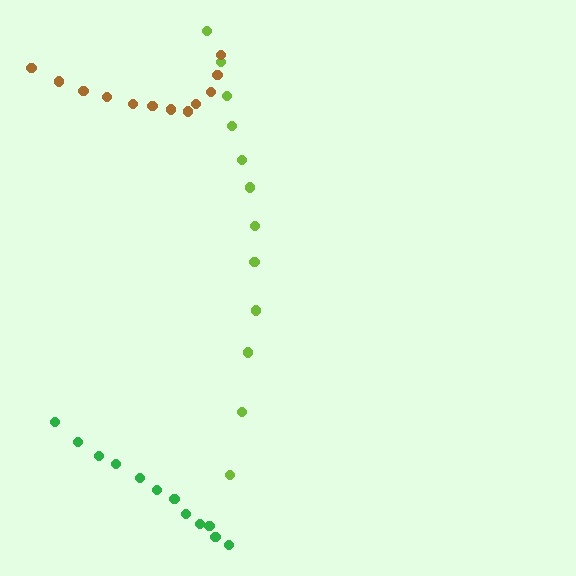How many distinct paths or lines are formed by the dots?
There are 3 distinct paths.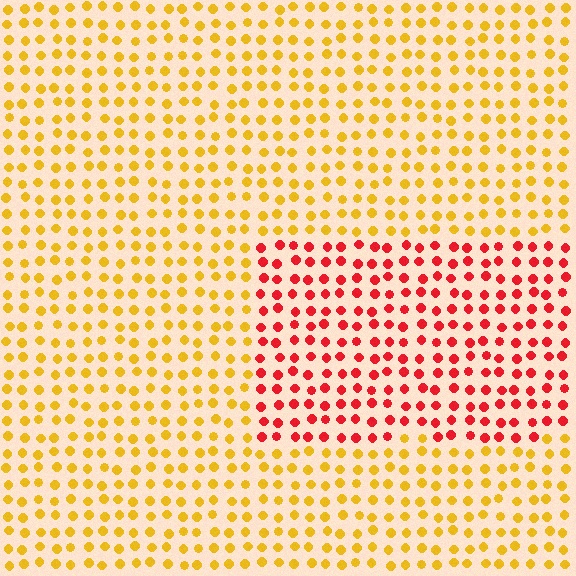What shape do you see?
I see a rectangle.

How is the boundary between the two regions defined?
The boundary is defined purely by a slight shift in hue (about 51 degrees). Spacing, size, and orientation are identical on both sides.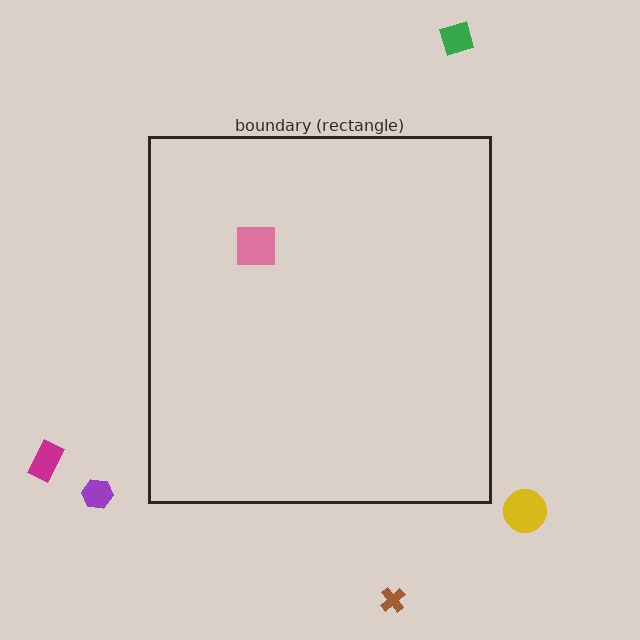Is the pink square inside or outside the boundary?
Inside.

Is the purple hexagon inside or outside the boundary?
Outside.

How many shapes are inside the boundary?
1 inside, 5 outside.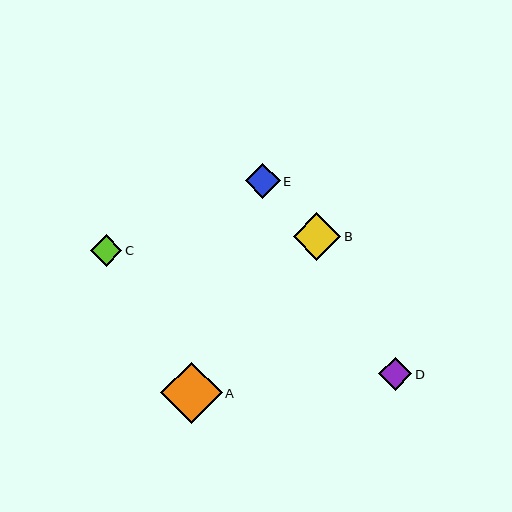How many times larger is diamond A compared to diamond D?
Diamond A is approximately 1.9 times the size of diamond D.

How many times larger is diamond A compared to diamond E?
Diamond A is approximately 1.7 times the size of diamond E.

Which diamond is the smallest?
Diamond C is the smallest with a size of approximately 31 pixels.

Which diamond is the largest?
Diamond A is the largest with a size of approximately 61 pixels.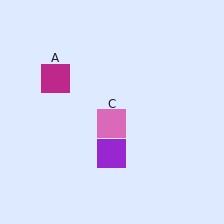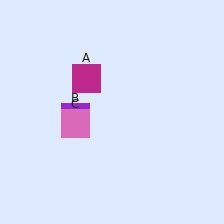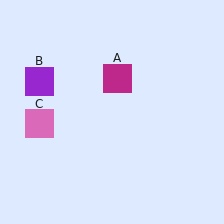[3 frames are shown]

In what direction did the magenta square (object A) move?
The magenta square (object A) moved right.